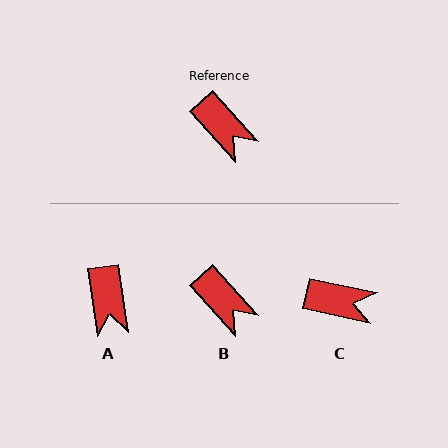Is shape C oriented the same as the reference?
No, it is off by about 36 degrees.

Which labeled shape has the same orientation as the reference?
B.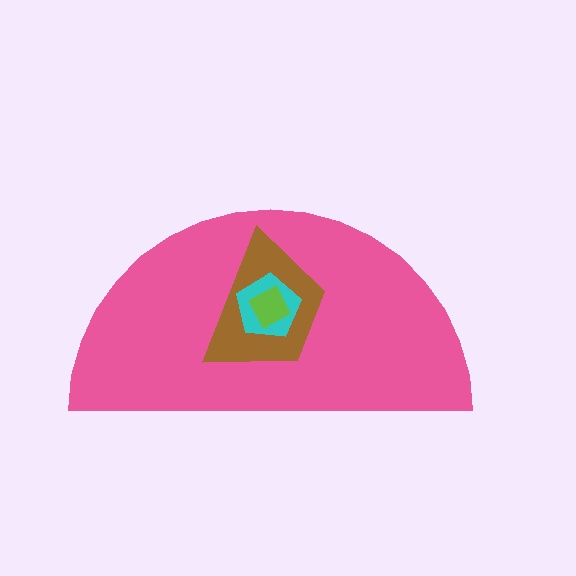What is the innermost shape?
The lime diamond.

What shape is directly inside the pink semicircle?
The brown trapezoid.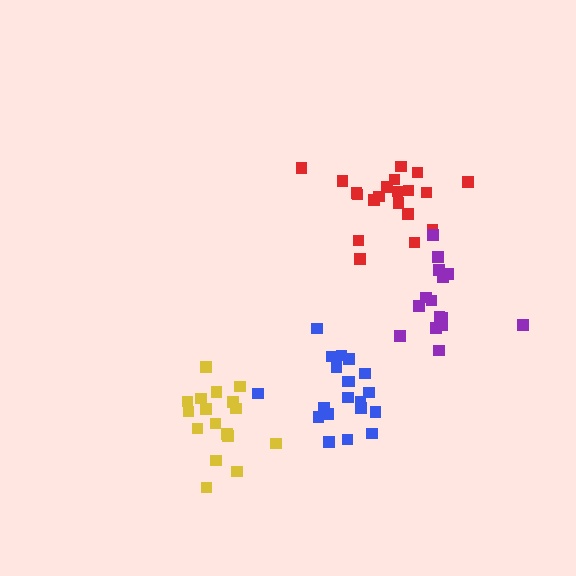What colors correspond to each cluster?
The clusters are colored: yellow, red, blue, purple.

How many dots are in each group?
Group 1: 17 dots, Group 2: 20 dots, Group 3: 20 dots, Group 4: 15 dots (72 total).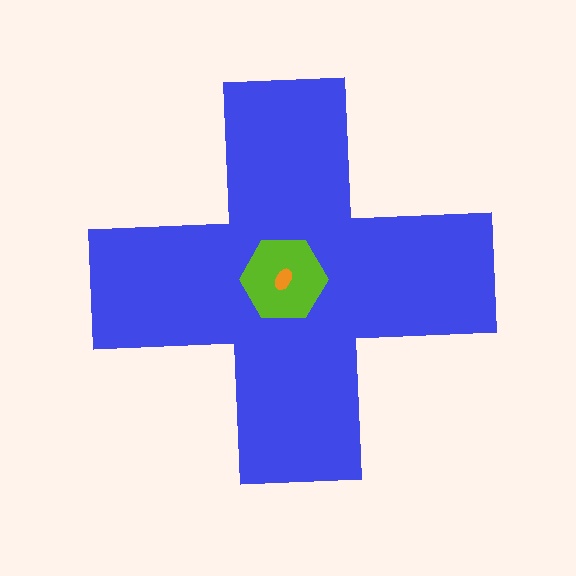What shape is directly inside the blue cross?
The lime hexagon.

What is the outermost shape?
The blue cross.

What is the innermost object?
The orange ellipse.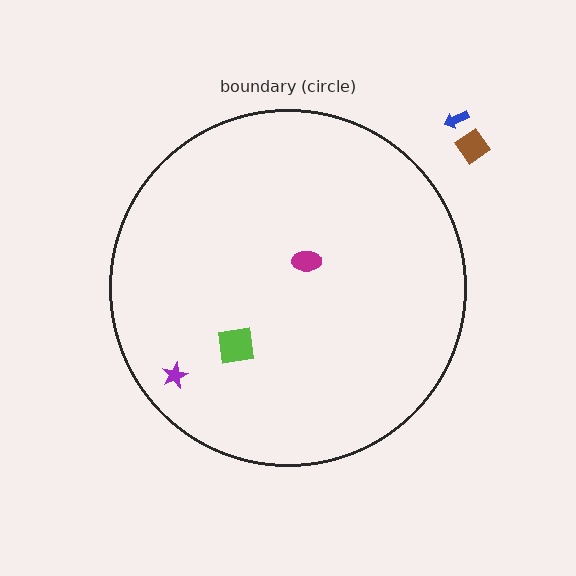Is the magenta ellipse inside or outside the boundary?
Inside.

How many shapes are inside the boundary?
3 inside, 2 outside.